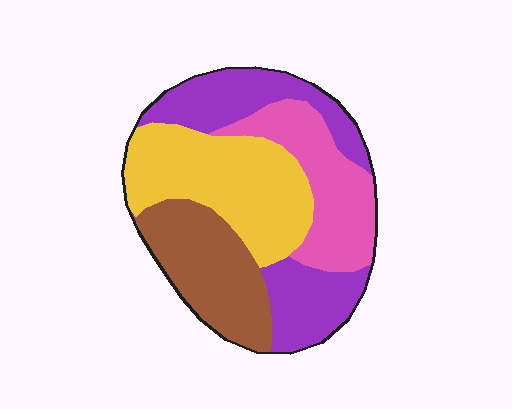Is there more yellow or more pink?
Yellow.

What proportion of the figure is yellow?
Yellow takes up between a quarter and a half of the figure.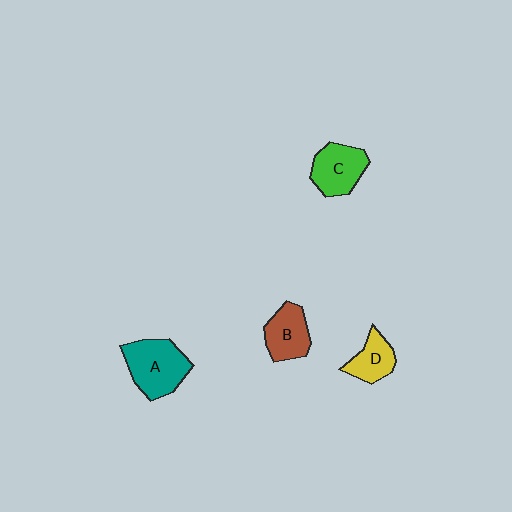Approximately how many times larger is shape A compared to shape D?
Approximately 1.7 times.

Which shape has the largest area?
Shape A (teal).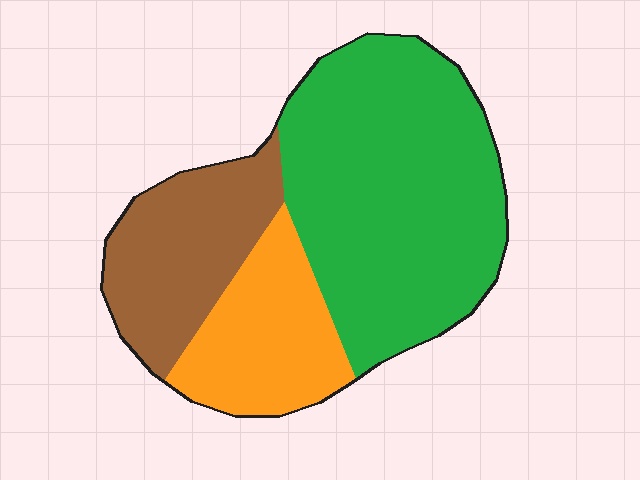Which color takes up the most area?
Green, at roughly 55%.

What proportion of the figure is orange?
Orange takes up less than a quarter of the figure.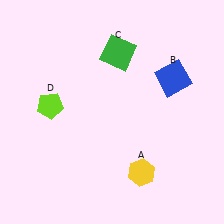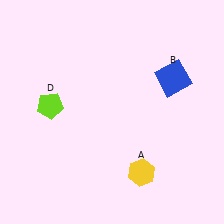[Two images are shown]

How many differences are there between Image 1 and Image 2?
There is 1 difference between the two images.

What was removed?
The green square (C) was removed in Image 2.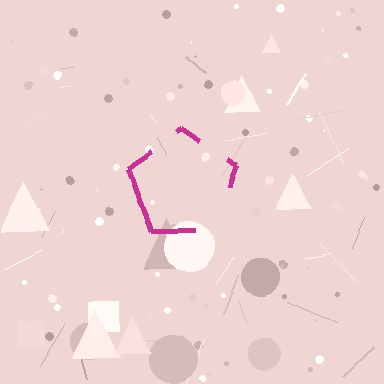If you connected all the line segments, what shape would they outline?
They would outline a pentagon.